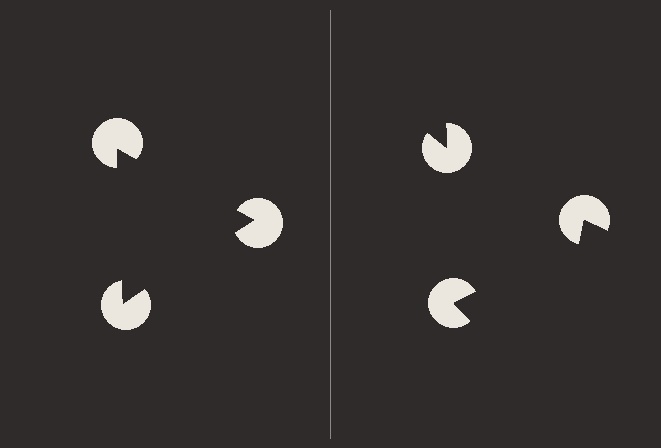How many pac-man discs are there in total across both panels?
6 — 3 on each side.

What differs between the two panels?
The pac-man discs are positioned identically on both sides; only the wedge orientations differ. On the left they align to a triangle; on the right they are misaligned.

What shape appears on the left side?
An illusory triangle.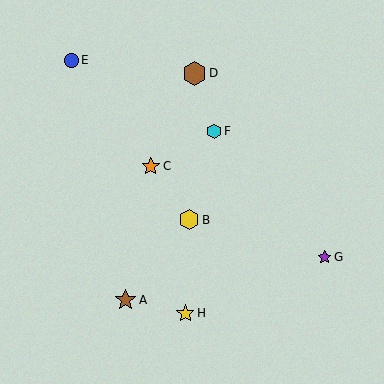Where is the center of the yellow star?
The center of the yellow star is at (185, 313).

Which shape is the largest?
The brown hexagon (labeled D) is the largest.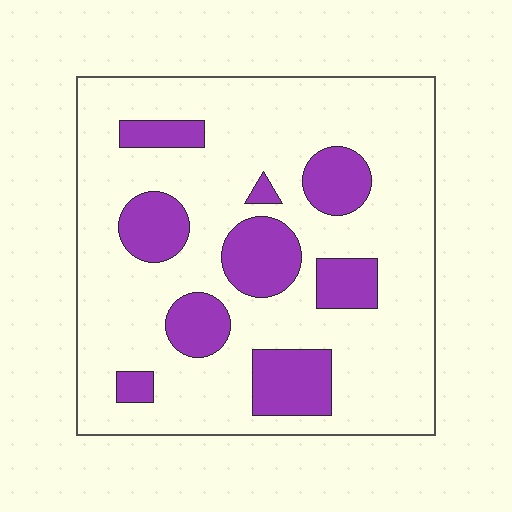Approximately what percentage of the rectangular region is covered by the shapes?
Approximately 25%.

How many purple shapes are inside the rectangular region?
9.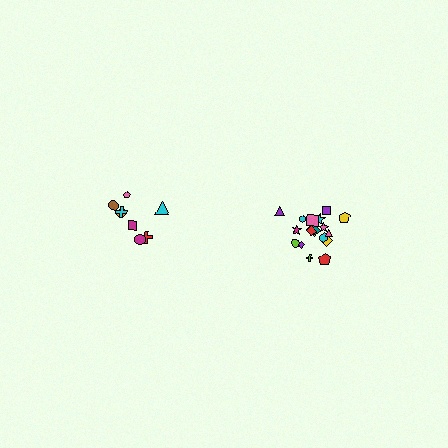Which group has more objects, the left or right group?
The right group.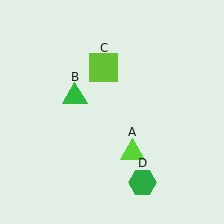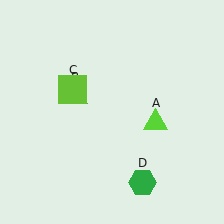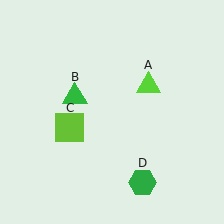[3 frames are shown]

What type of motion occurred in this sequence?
The lime triangle (object A), lime square (object C) rotated counterclockwise around the center of the scene.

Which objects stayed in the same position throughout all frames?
Green triangle (object B) and green hexagon (object D) remained stationary.